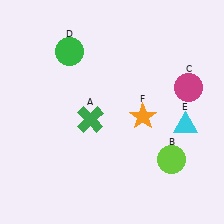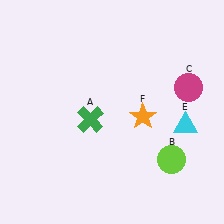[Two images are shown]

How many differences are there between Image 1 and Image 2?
There is 1 difference between the two images.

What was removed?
The green circle (D) was removed in Image 2.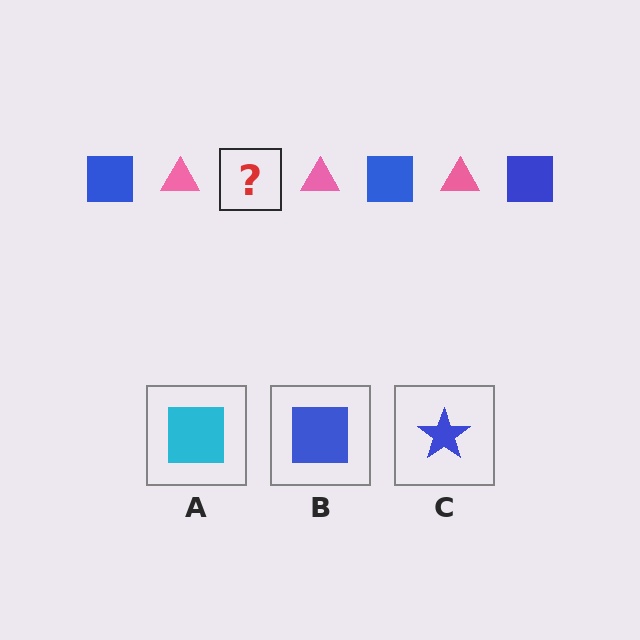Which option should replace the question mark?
Option B.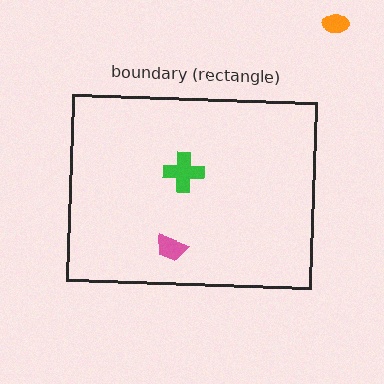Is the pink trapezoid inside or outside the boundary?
Inside.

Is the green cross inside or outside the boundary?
Inside.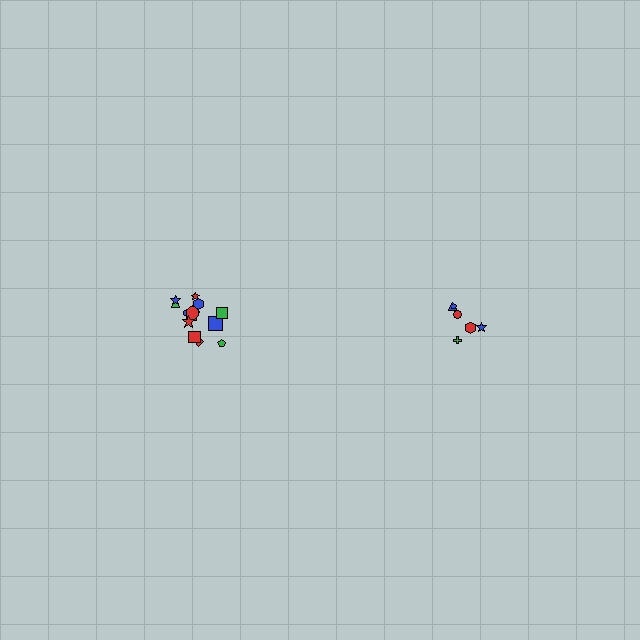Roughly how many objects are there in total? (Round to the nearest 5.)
Roughly 20 objects in total.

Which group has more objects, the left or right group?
The left group.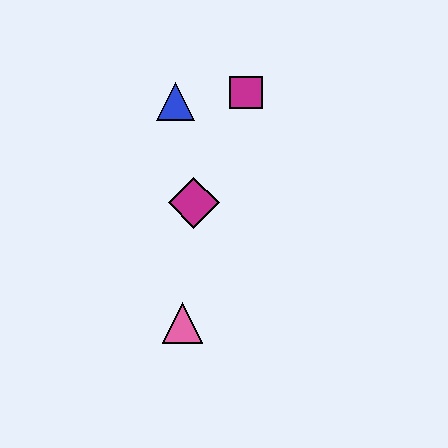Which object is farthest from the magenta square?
The pink triangle is farthest from the magenta square.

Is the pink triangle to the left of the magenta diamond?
Yes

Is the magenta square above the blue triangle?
Yes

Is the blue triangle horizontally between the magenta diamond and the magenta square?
No